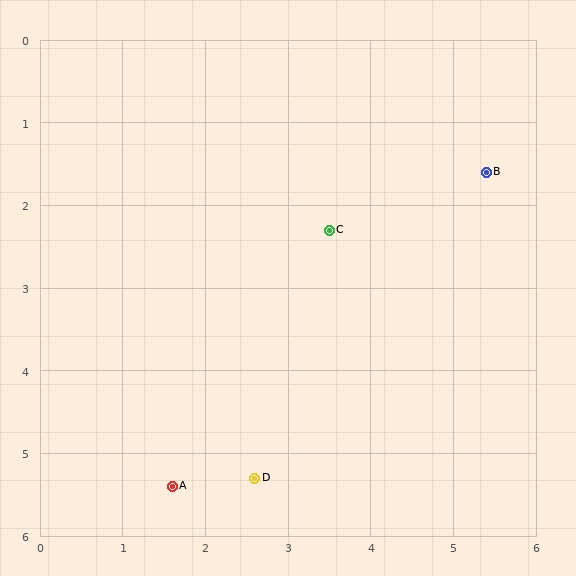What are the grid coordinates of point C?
Point C is at approximately (3.5, 2.3).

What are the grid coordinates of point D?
Point D is at approximately (2.6, 5.3).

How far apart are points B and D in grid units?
Points B and D are about 4.6 grid units apart.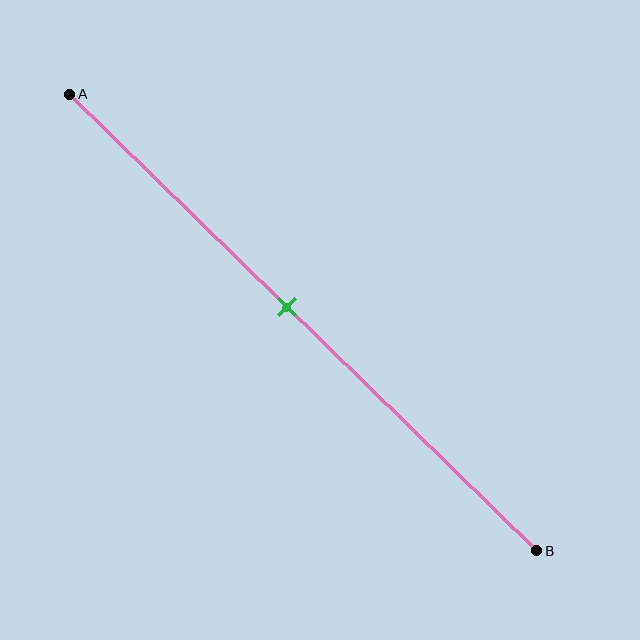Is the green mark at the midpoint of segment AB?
No, the mark is at about 45% from A, not at the 50% midpoint.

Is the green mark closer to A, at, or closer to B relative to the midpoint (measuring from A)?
The green mark is closer to point A than the midpoint of segment AB.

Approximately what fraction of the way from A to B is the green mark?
The green mark is approximately 45% of the way from A to B.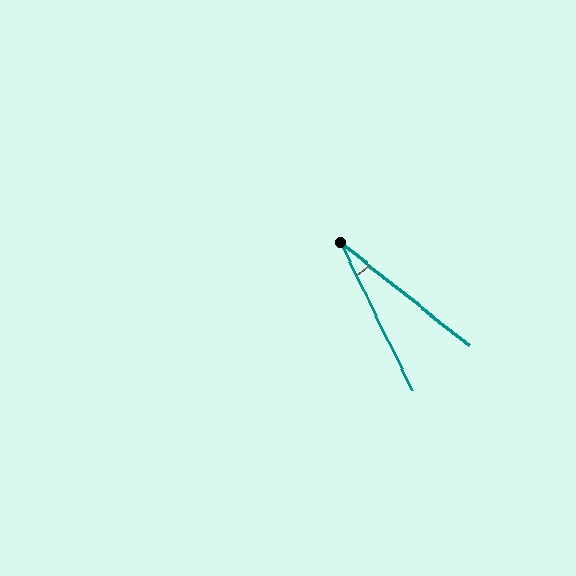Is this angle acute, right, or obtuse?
It is acute.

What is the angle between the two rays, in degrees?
Approximately 25 degrees.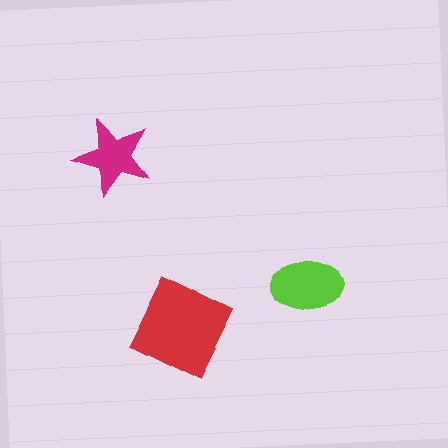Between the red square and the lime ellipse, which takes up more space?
The red square.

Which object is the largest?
The red square.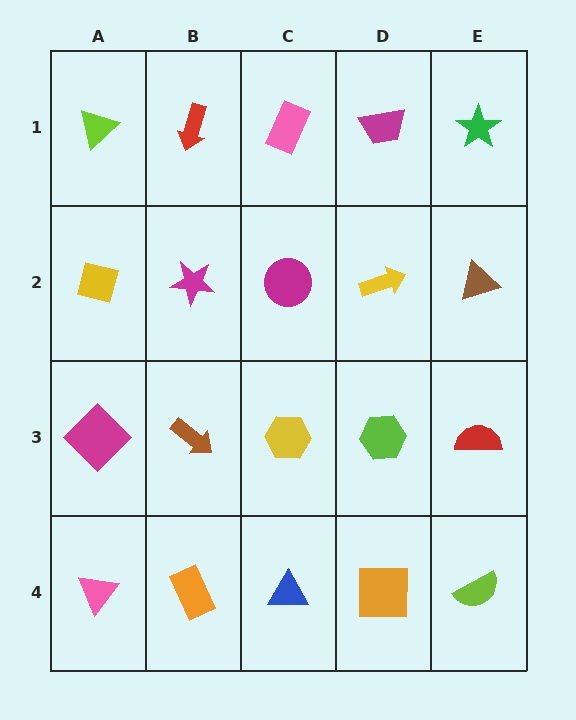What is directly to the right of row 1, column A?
A red arrow.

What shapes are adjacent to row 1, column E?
A brown triangle (row 2, column E), a magenta trapezoid (row 1, column D).